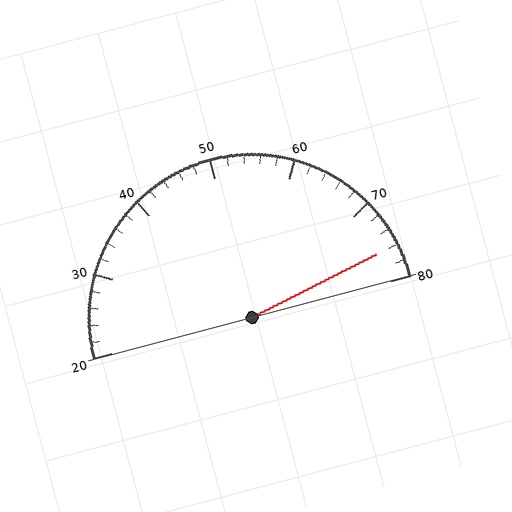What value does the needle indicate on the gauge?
The needle indicates approximately 76.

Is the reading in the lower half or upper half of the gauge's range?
The reading is in the upper half of the range (20 to 80).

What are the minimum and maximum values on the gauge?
The gauge ranges from 20 to 80.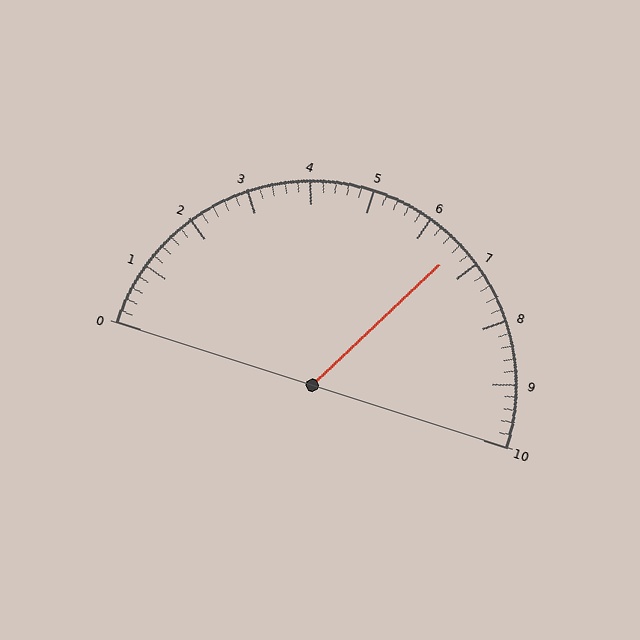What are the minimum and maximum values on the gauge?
The gauge ranges from 0 to 10.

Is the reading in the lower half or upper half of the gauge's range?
The reading is in the upper half of the range (0 to 10).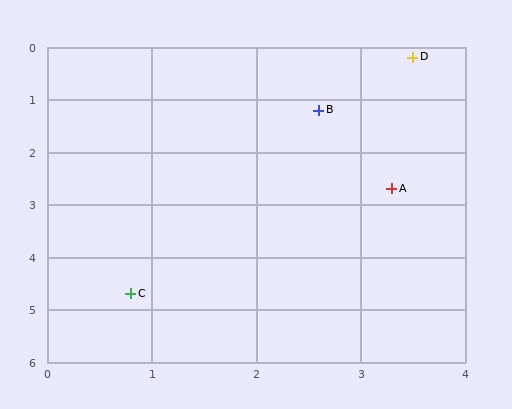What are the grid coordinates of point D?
Point D is at approximately (3.5, 0.2).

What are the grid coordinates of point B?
Point B is at approximately (2.6, 1.2).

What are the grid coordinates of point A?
Point A is at approximately (3.3, 2.7).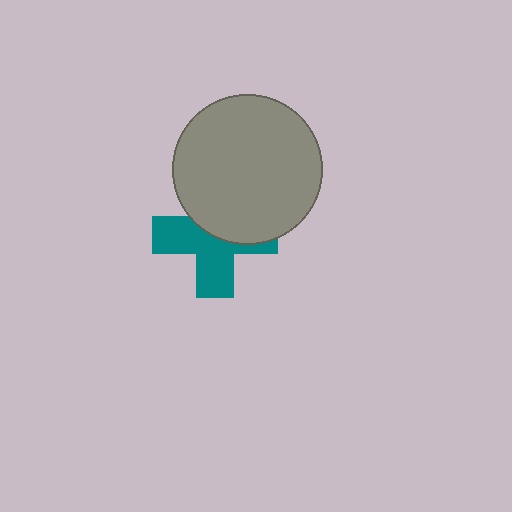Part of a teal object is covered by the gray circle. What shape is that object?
It is a cross.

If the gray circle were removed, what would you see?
You would see the complete teal cross.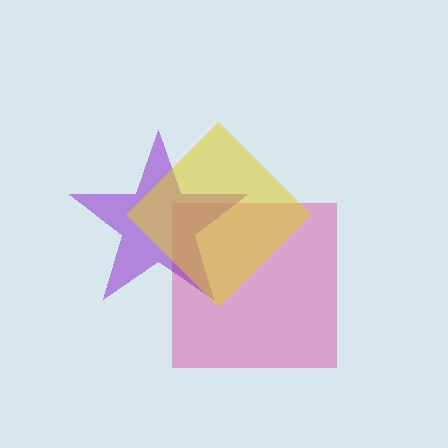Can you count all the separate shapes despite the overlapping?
Yes, there are 3 separate shapes.